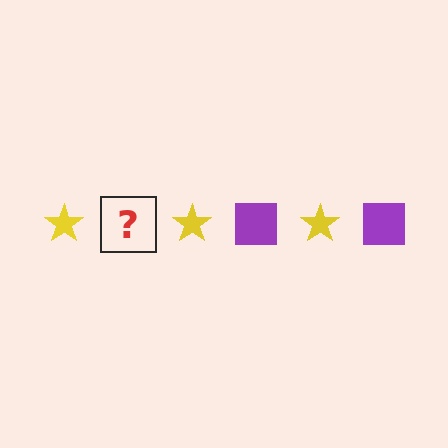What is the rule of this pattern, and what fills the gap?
The rule is that the pattern alternates between yellow star and purple square. The gap should be filled with a purple square.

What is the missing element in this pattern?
The missing element is a purple square.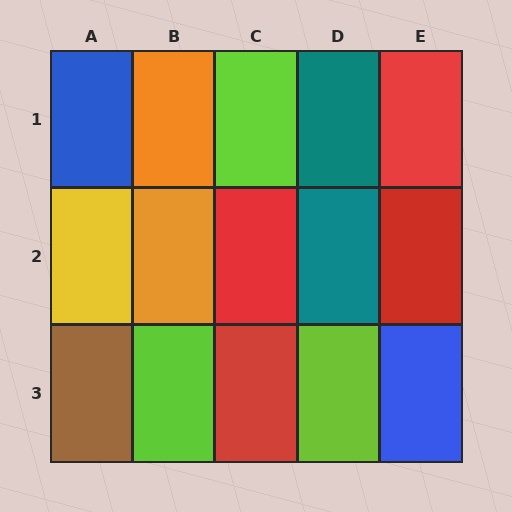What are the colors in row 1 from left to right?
Blue, orange, lime, teal, red.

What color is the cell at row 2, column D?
Teal.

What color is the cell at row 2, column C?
Red.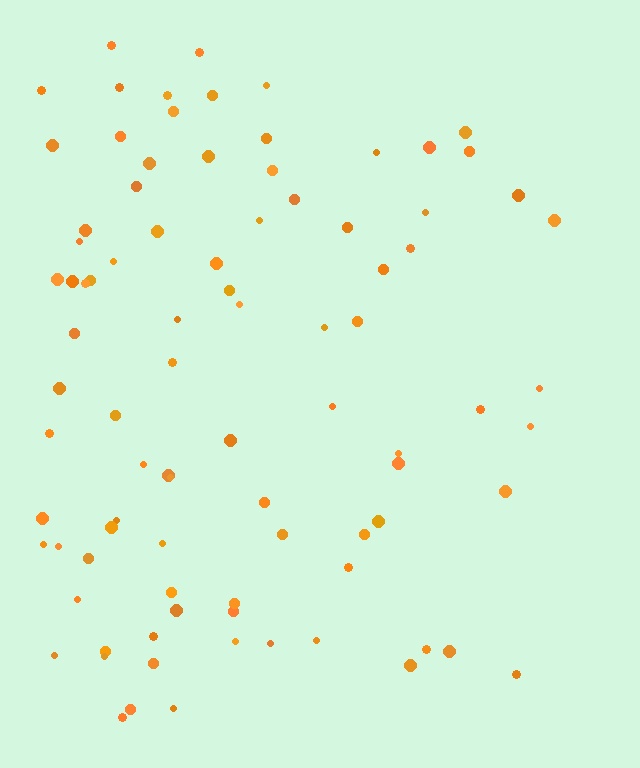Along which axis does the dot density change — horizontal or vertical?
Horizontal.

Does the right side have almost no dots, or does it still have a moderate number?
Still a moderate number, just noticeably fewer than the left.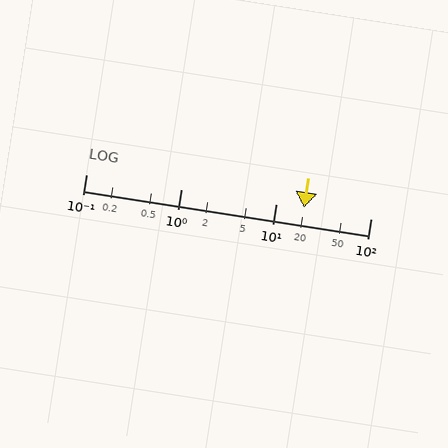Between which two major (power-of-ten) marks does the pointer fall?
The pointer is between 10 and 100.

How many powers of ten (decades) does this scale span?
The scale spans 3 decades, from 0.1 to 100.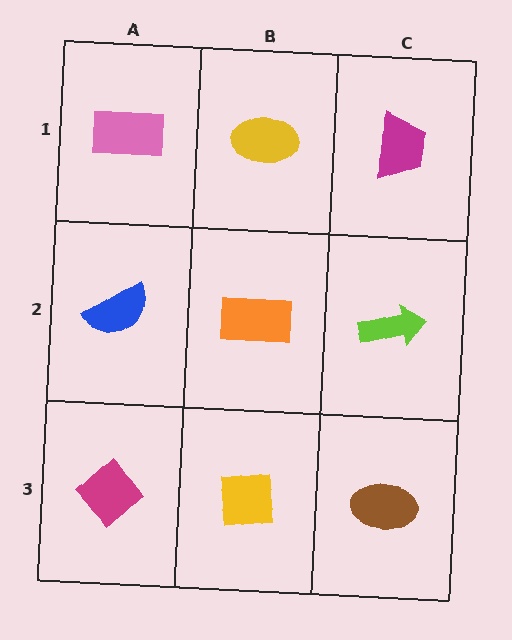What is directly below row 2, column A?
A magenta diamond.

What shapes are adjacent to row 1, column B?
An orange rectangle (row 2, column B), a pink rectangle (row 1, column A), a magenta trapezoid (row 1, column C).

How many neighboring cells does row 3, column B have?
3.